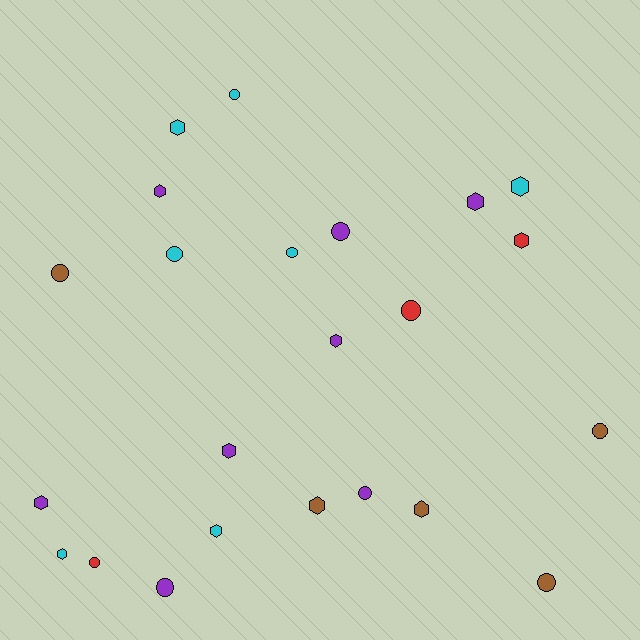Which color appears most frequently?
Purple, with 8 objects.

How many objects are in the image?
There are 23 objects.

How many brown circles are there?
There are 3 brown circles.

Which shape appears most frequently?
Hexagon, with 12 objects.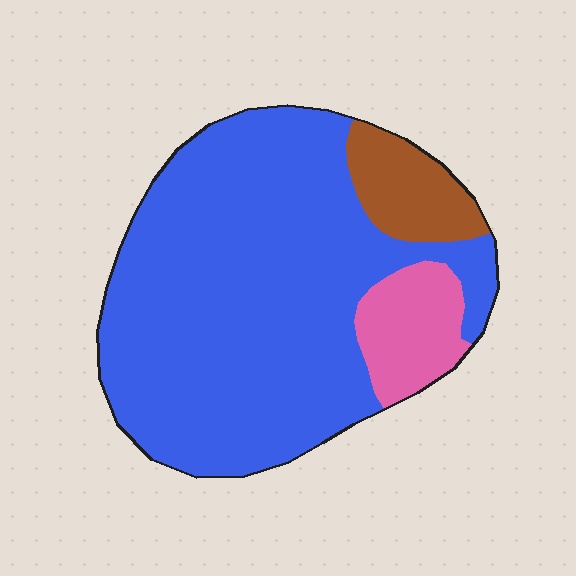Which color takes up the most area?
Blue, at roughly 80%.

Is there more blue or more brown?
Blue.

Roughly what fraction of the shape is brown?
Brown covers around 10% of the shape.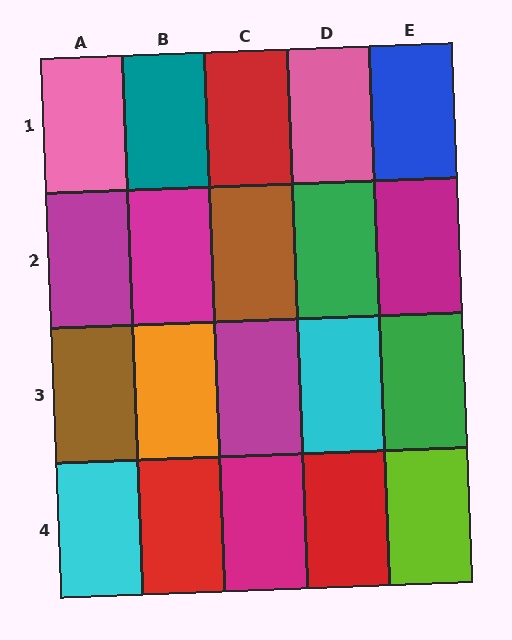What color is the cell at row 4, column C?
Magenta.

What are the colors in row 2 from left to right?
Magenta, magenta, brown, green, magenta.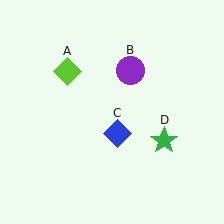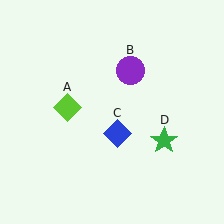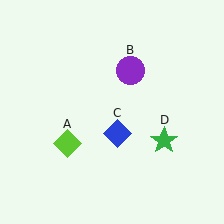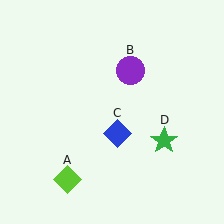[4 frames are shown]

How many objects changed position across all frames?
1 object changed position: lime diamond (object A).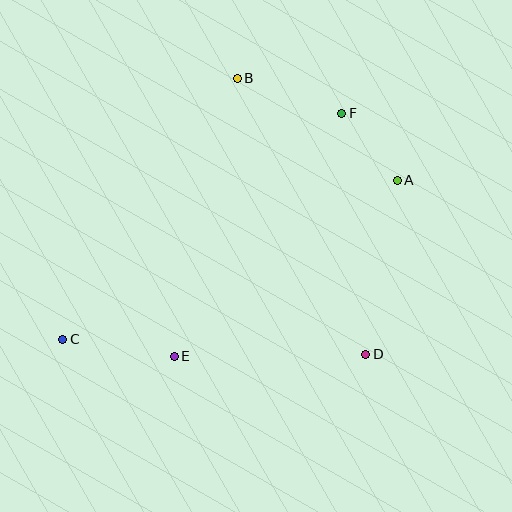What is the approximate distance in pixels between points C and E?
The distance between C and E is approximately 113 pixels.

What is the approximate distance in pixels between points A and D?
The distance between A and D is approximately 177 pixels.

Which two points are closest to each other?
Points A and F are closest to each other.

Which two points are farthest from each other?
Points A and C are farthest from each other.